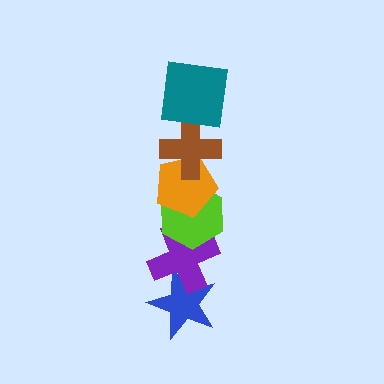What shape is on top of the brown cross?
The teal square is on top of the brown cross.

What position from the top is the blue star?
The blue star is 6th from the top.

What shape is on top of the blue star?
The purple cross is on top of the blue star.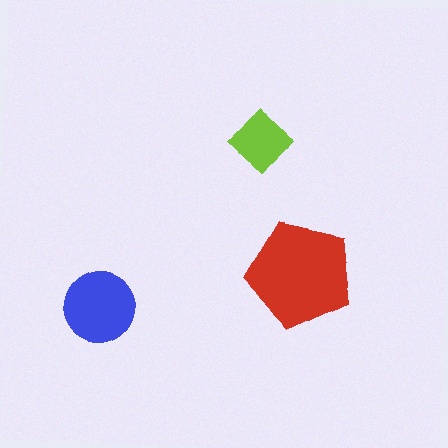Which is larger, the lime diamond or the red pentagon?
The red pentagon.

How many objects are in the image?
There are 3 objects in the image.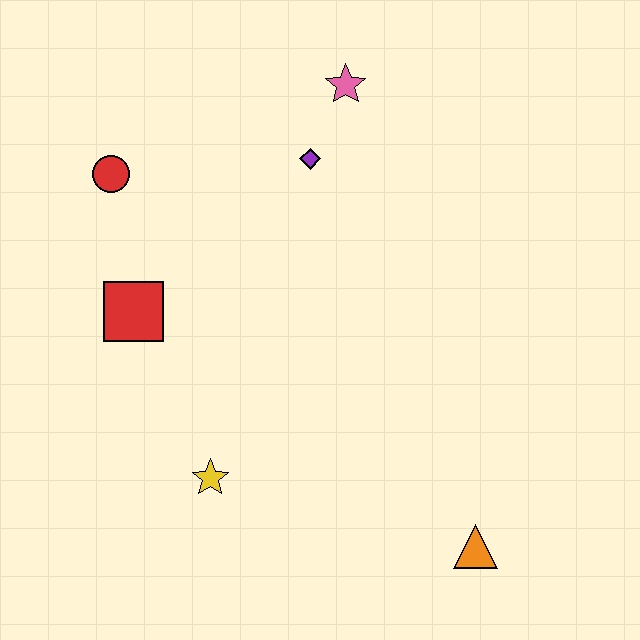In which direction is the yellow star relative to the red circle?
The yellow star is below the red circle.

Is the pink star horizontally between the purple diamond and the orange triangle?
Yes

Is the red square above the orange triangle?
Yes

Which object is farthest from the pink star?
The orange triangle is farthest from the pink star.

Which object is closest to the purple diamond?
The pink star is closest to the purple diamond.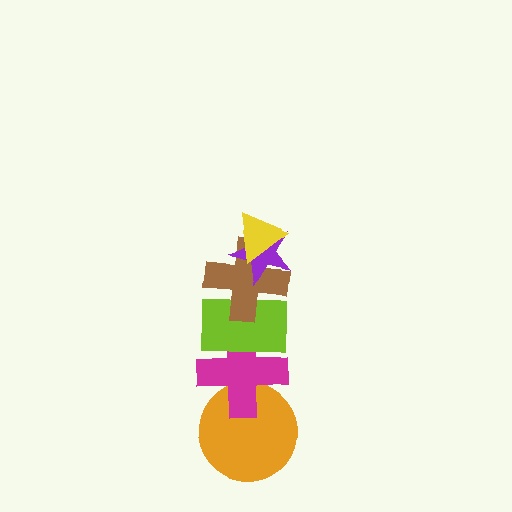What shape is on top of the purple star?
The yellow triangle is on top of the purple star.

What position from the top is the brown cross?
The brown cross is 3rd from the top.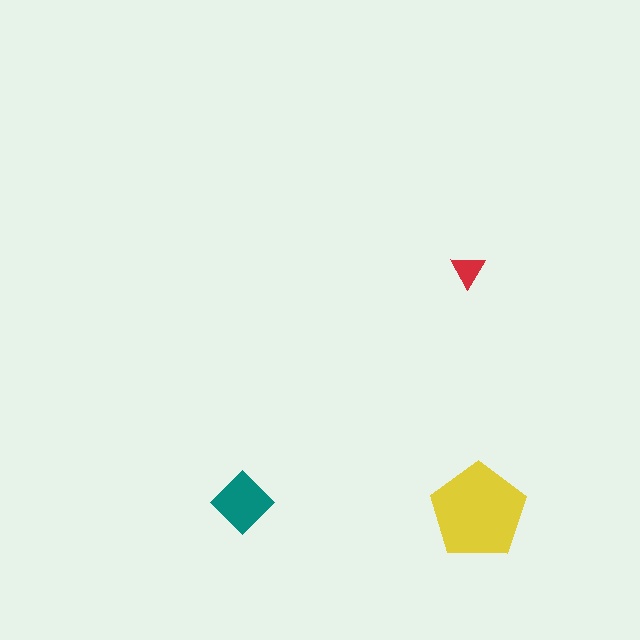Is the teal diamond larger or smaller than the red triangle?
Larger.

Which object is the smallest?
The red triangle.